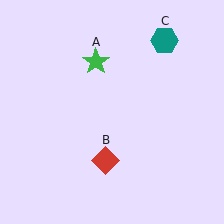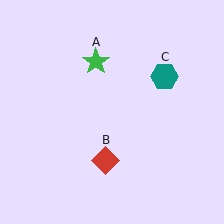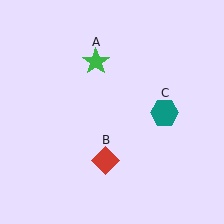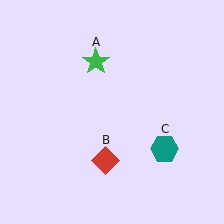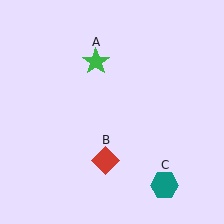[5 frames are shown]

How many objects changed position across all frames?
1 object changed position: teal hexagon (object C).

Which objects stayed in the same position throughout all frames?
Green star (object A) and red diamond (object B) remained stationary.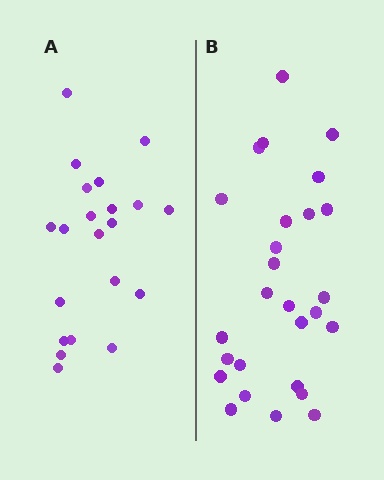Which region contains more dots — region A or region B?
Region B (the right region) has more dots.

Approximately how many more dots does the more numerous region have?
Region B has about 6 more dots than region A.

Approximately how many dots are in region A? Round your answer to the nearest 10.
About 20 dots. (The exact count is 21, which rounds to 20.)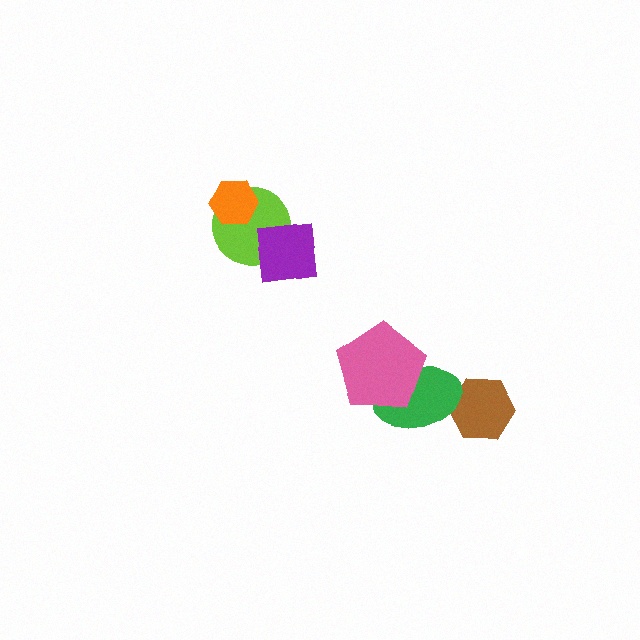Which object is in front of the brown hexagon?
The green ellipse is in front of the brown hexagon.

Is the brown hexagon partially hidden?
Yes, it is partially covered by another shape.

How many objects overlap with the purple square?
1 object overlaps with the purple square.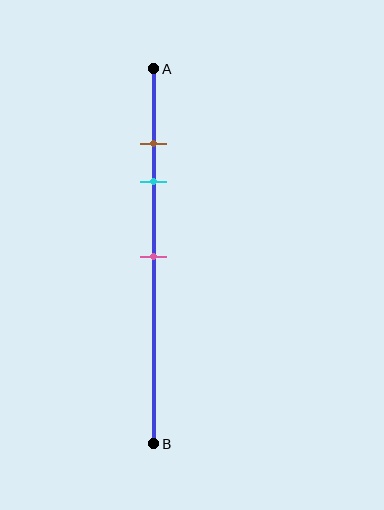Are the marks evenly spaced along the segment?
No, the marks are not evenly spaced.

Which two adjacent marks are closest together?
The brown and cyan marks are the closest adjacent pair.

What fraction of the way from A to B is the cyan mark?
The cyan mark is approximately 30% (0.3) of the way from A to B.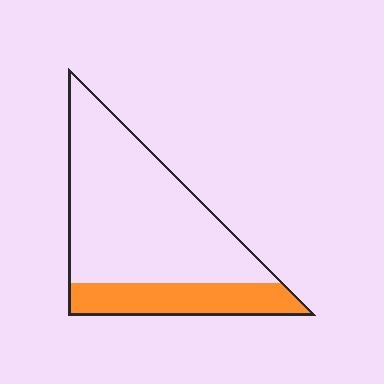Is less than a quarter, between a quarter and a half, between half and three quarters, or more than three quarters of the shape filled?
Less than a quarter.